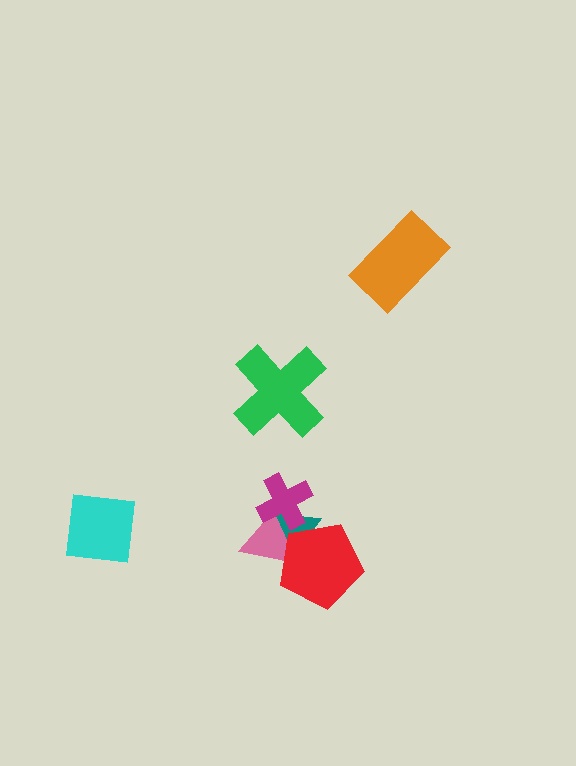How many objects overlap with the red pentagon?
2 objects overlap with the red pentagon.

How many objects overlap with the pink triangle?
3 objects overlap with the pink triangle.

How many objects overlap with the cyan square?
0 objects overlap with the cyan square.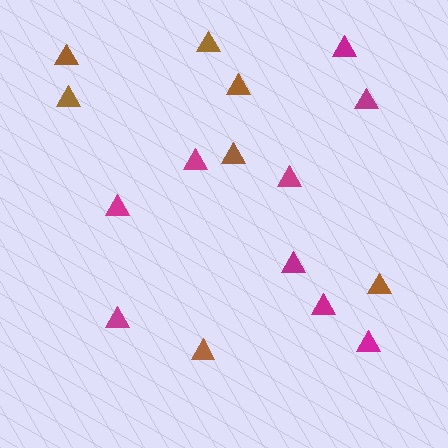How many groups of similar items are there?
There are 2 groups: one group of magenta triangles (9) and one group of brown triangles (7).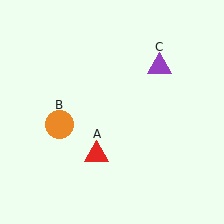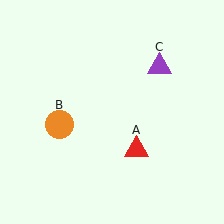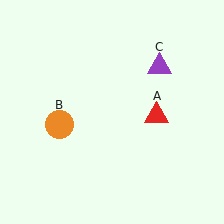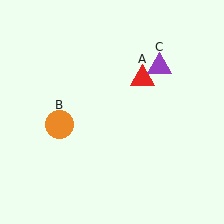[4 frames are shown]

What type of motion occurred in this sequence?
The red triangle (object A) rotated counterclockwise around the center of the scene.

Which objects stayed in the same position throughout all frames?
Orange circle (object B) and purple triangle (object C) remained stationary.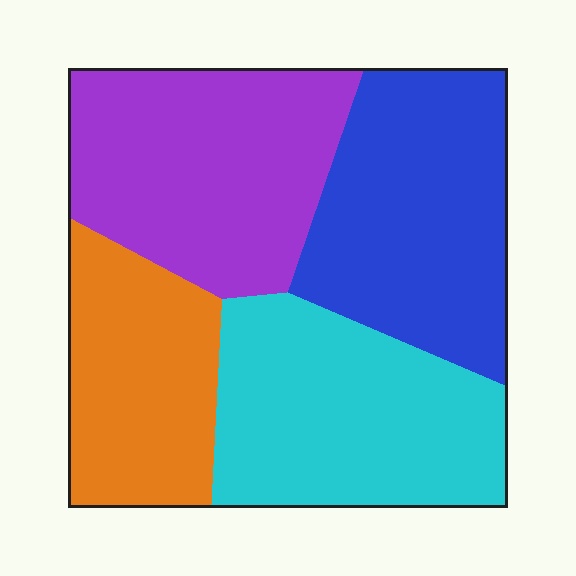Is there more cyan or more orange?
Cyan.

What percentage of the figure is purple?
Purple takes up between a quarter and a half of the figure.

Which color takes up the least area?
Orange, at roughly 20%.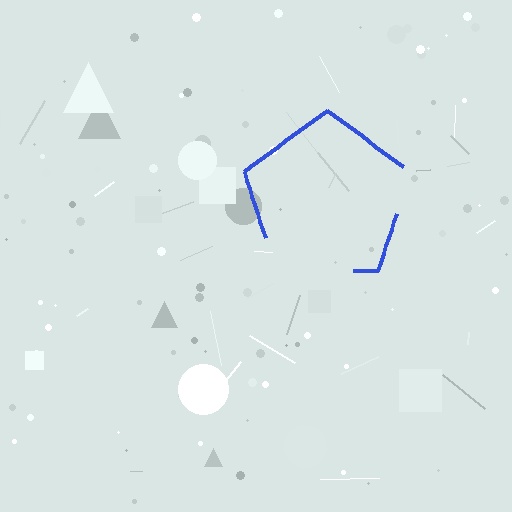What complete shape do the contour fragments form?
The contour fragments form a pentagon.